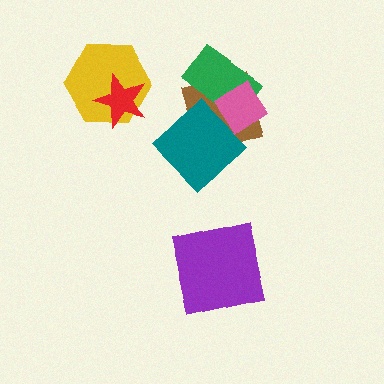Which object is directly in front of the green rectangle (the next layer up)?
The pink diamond is directly in front of the green rectangle.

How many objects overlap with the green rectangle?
3 objects overlap with the green rectangle.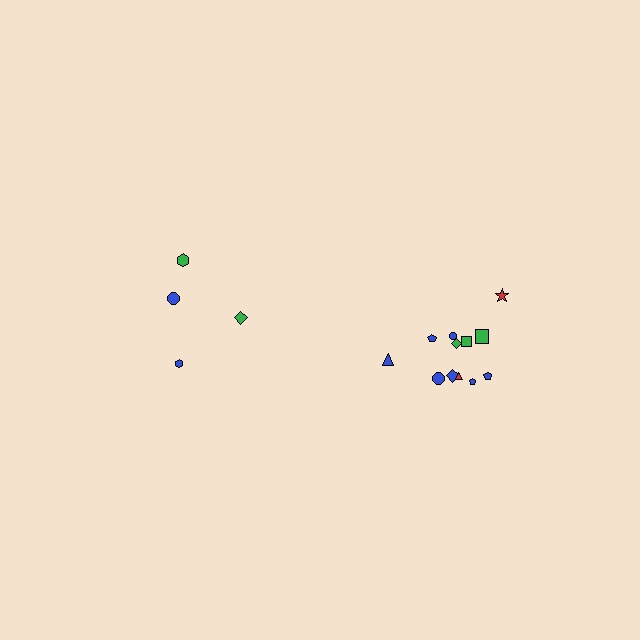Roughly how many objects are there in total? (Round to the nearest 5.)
Roughly 15 objects in total.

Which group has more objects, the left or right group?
The right group.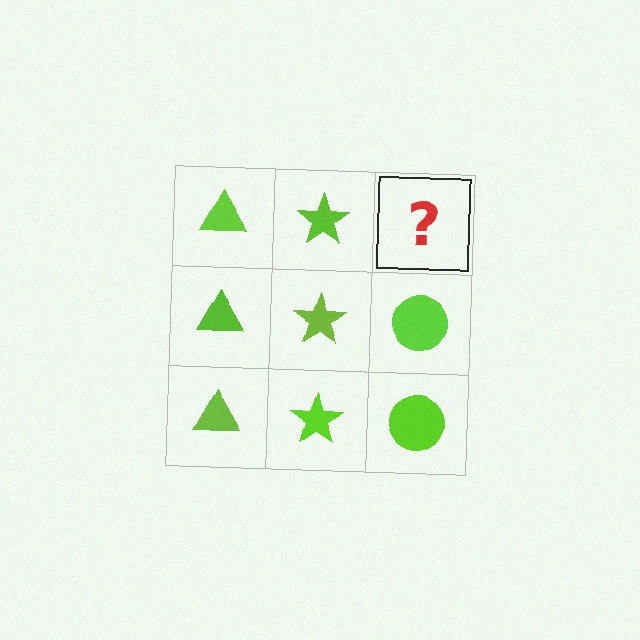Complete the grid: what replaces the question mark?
The question mark should be replaced with a lime circle.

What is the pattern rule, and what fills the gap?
The rule is that each column has a consistent shape. The gap should be filled with a lime circle.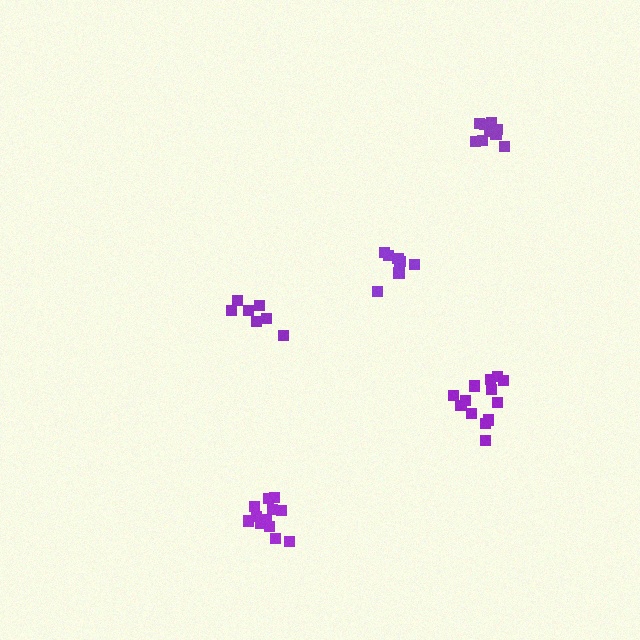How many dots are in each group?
Group 1: 13 dots, Group 2: 12 dots, Group 3: 7 dots, Group 4: 9 dots, Group 5: 7 dots (48 total).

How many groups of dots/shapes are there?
There are 5 groups.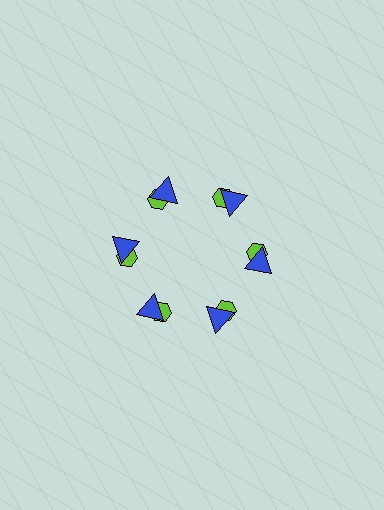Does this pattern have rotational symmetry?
Yes, this pattern has 6-fold rotational symmetry. It looks the same after rotating 60 degrees around the center.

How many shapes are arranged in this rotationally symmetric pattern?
There are 12 shapes, arranged in 6 groups of 2.